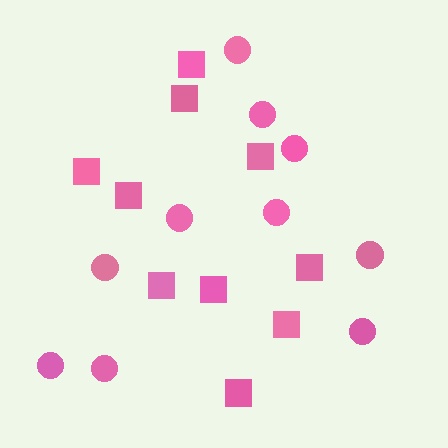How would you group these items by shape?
There are 2 groups: one group of squares (10) and one group of circles (10).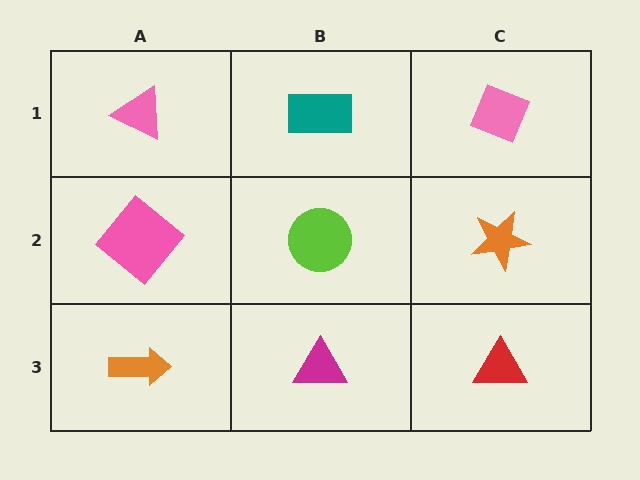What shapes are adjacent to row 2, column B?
A teal rectangle (row 1, column B), a magenta triangle (row 3, column B), a pink diamond (row 2, column A), an orange star (row 2, column C).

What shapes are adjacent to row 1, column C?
An orange star (row 2, column C), a teal rectangle (row 1, column B).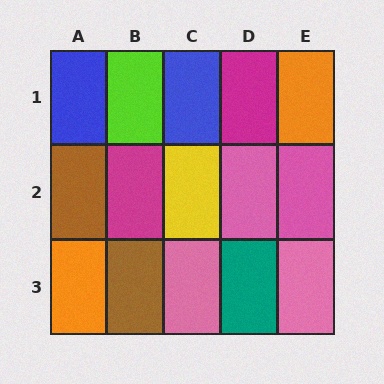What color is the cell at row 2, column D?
Pink.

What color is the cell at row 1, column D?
Magenta.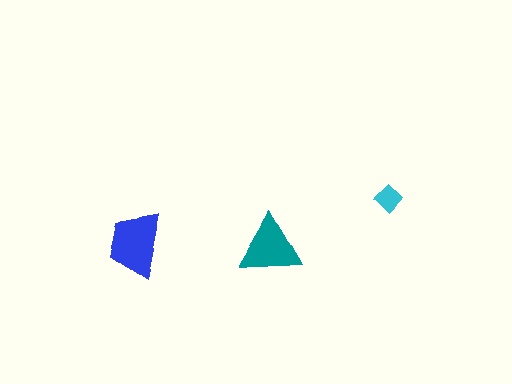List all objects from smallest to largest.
The cyan diamond, the teal triangle, the blue trapezoid.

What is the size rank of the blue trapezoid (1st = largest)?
1st.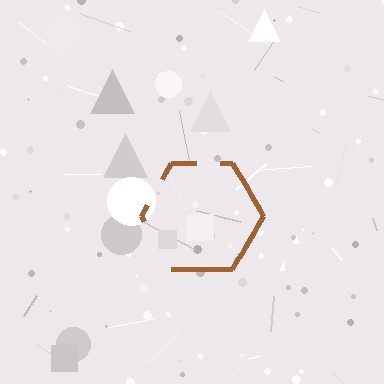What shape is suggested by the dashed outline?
The dashed outline suggests a hexagon.